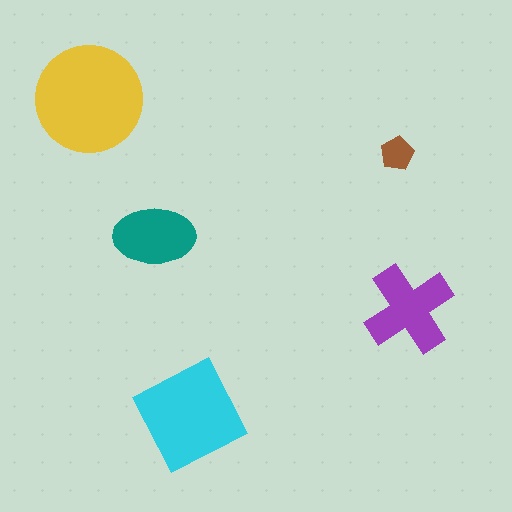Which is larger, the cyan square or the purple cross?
The cyan square.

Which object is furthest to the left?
The yellow circle is leftmost.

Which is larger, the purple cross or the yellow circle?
The yellow circle.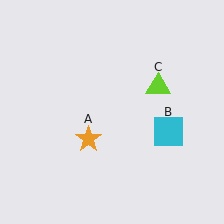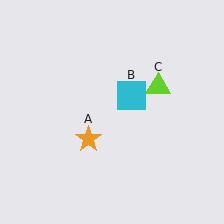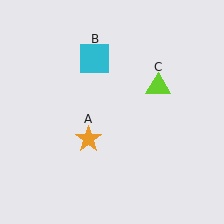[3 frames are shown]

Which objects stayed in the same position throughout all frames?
Orange star (object A) and lime triangle (object C) remained stationary.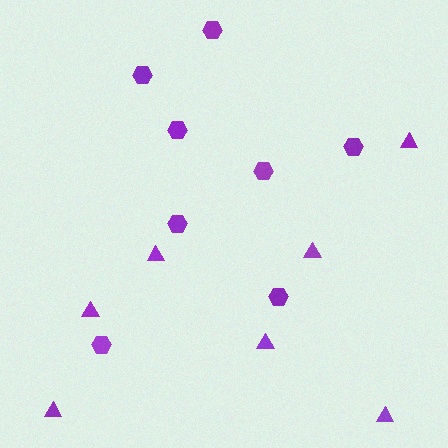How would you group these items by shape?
There are 2 groups: one group of hexagons (8) and one group of triangles (7).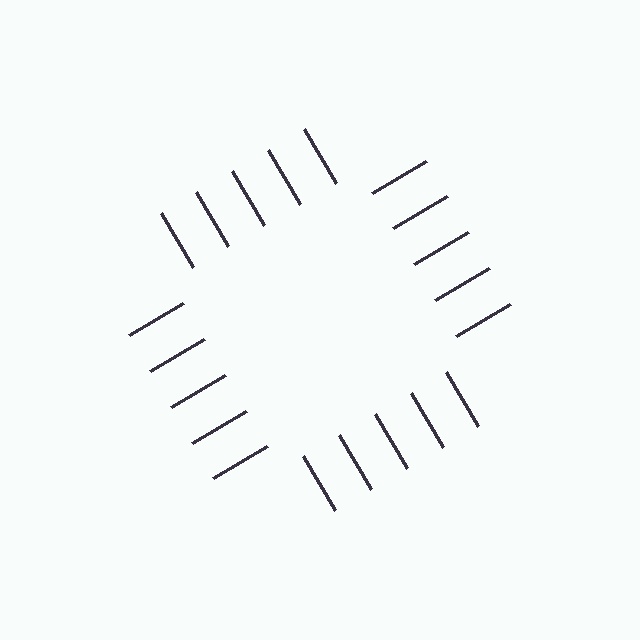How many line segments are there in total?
20 — 5 along each of the 4 edges.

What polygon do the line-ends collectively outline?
An illusory square — the line segments terminate on its edges but no continuous stroke is drawn.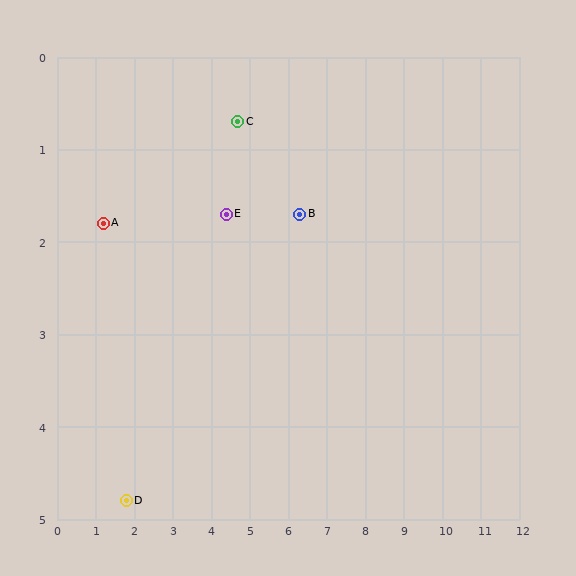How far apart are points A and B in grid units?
Points A and B are about 5.1 grid units apart.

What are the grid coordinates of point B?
Point B is at approximately (6.3, 1.7).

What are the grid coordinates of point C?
Point C is at approximately (4.7, 0.7).